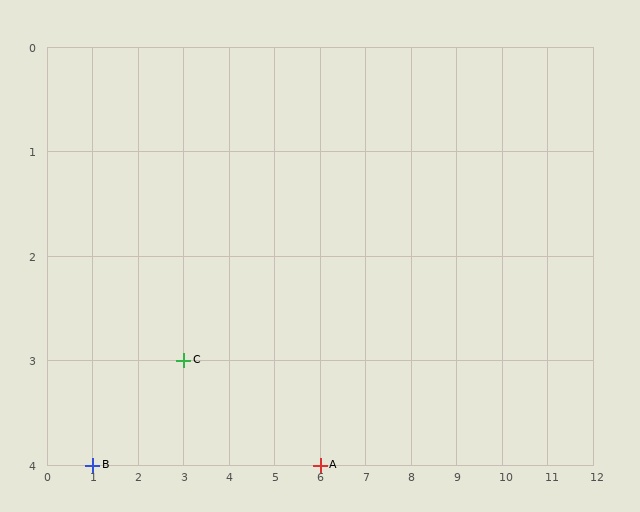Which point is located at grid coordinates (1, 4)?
Point B is at (1, 4).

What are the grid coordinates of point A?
Point A is at grid coordinates (6, 4).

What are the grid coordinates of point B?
Point B is at grid coordinates (1, 4).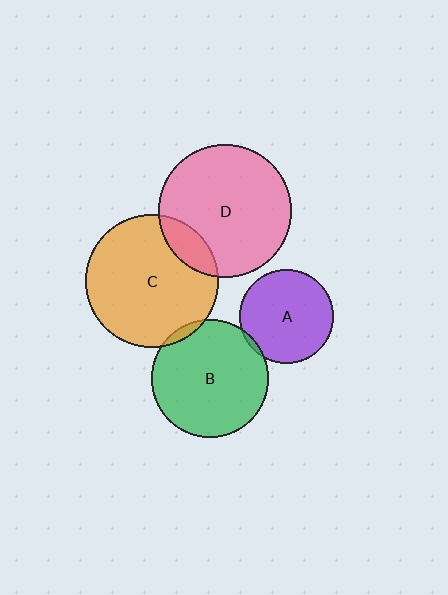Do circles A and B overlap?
Yes.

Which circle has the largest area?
Circle C (orange).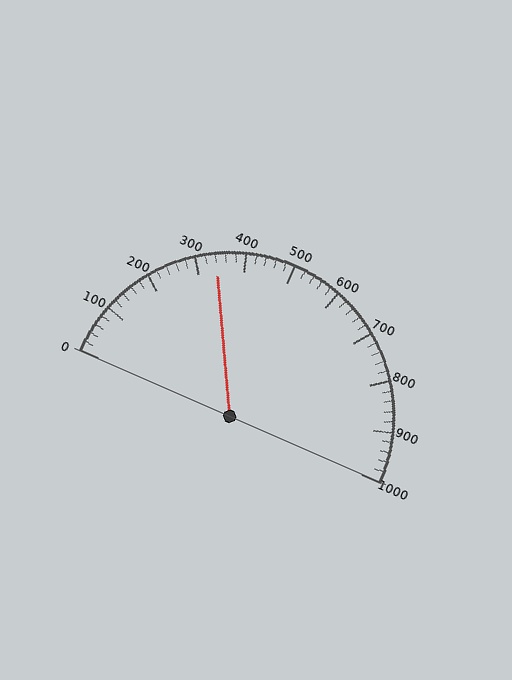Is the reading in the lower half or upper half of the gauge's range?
The reading is in the lower half of the range (0 to 1000).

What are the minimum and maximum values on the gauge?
The gauge ranges from 0 to 1000.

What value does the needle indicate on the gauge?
The needle indicates approximately 340.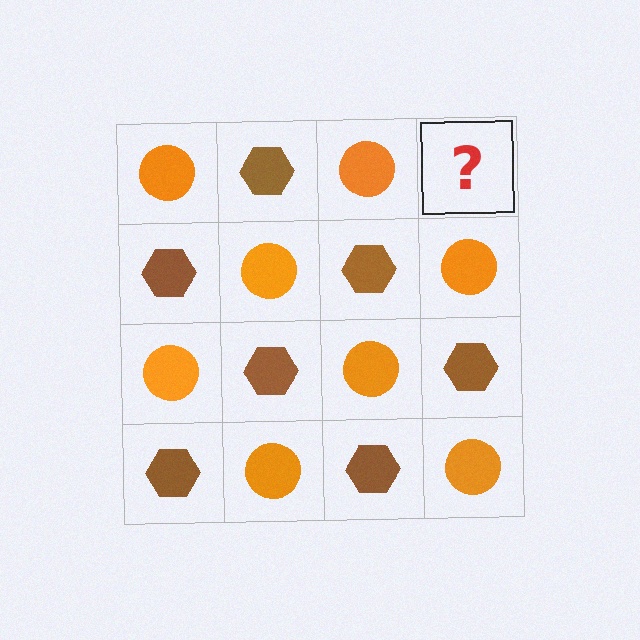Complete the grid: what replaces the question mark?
The question mark should be replaced with a brown hexagon.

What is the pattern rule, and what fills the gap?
The rule is that it alternates orange circle and brown hexagon in a checkerboard pattern. The gap should be filled with a brown hexagon.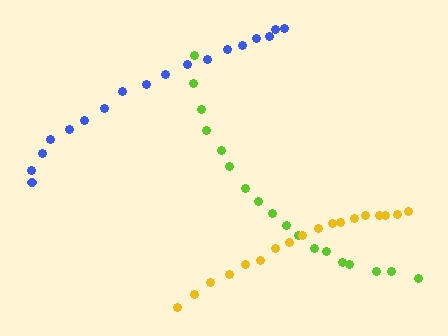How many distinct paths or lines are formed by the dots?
There are 3 distinct paths.